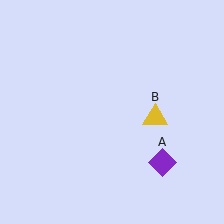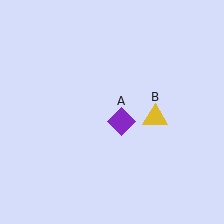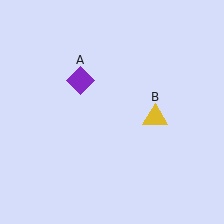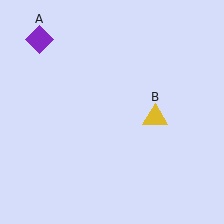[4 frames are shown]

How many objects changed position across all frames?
1 object changed position: purple diamond (object A).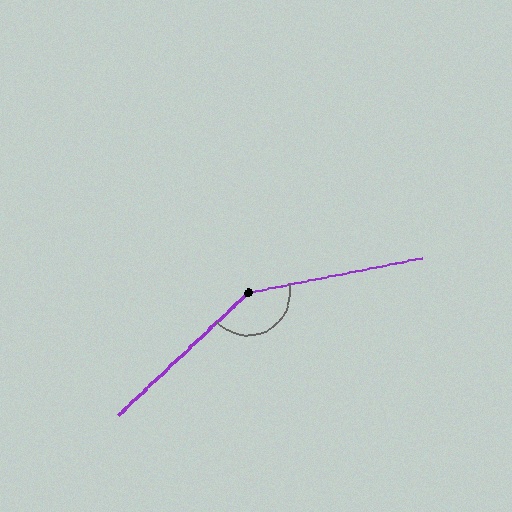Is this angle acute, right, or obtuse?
It is obtuse.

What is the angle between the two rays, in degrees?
Approximately 148 degrees.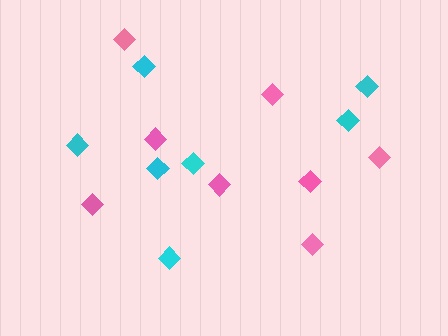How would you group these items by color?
There are 2 groups: one group of cyan diamonds (7) and one group of pink diamonds (8).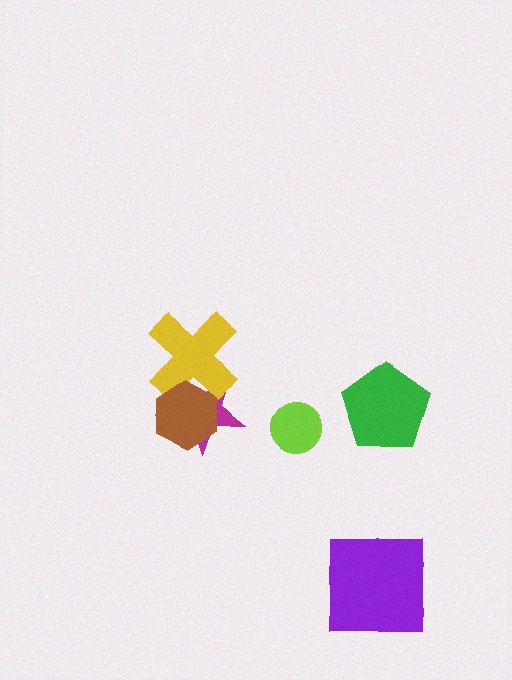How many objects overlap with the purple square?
0 objects overlap with the purple square.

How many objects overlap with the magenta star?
2 objects overlap with the magenta star.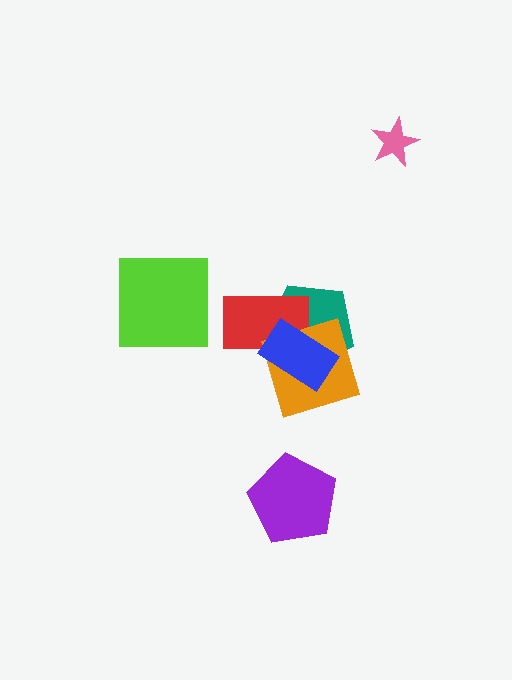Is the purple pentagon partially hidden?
No, no other shape covers it.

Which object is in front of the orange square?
The blue rectangle is in front of the orange square.